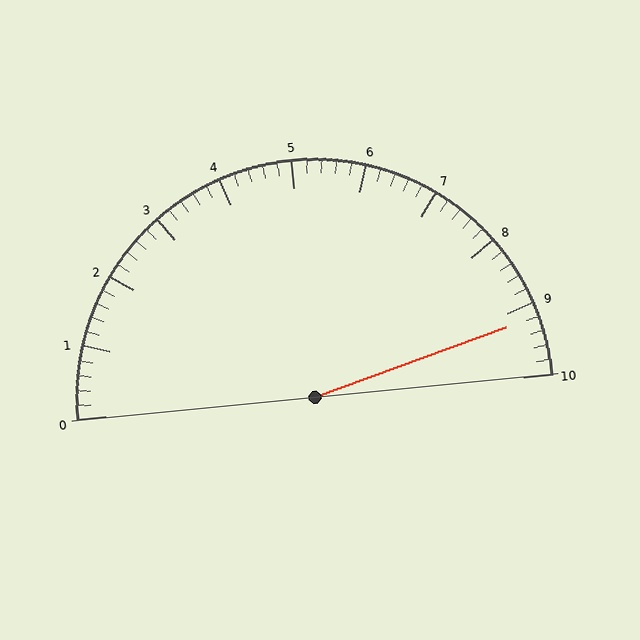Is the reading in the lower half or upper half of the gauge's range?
The reading is in the upper half of the range (0 to 10).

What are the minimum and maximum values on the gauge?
The gauge ranges from 0 to 10.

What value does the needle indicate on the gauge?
The needle indicates approximately 9.2.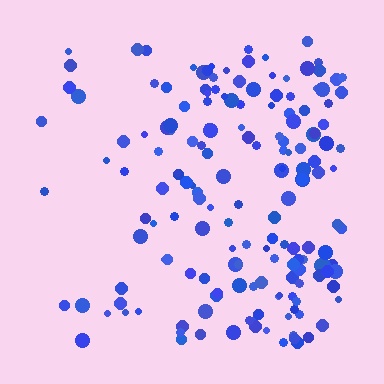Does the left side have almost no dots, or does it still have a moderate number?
Still a moderate number, just noticeably fewer than the right.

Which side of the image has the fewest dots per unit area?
The left.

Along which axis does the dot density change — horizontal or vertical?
Horizontal.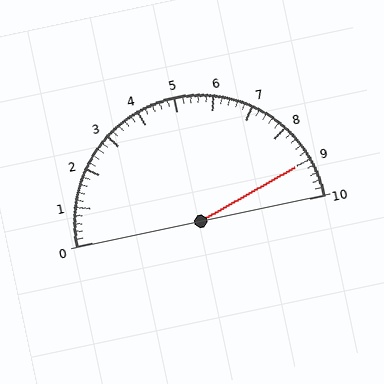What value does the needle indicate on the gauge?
The needle indicates approximately 9.0.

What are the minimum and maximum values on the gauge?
The gauge ranges from 0 to 10.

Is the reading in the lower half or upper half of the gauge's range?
The reading is in the upper half of the range (0 to 10).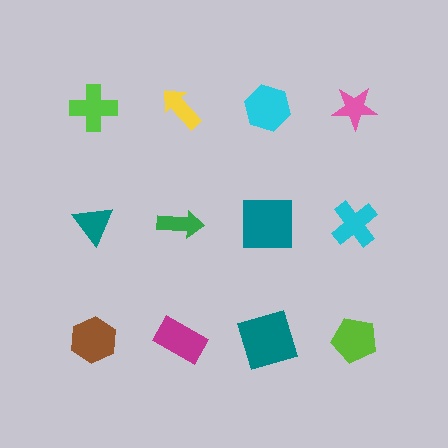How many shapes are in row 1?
4 shapes.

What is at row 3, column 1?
A brown hexagon.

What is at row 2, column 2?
A green arrow.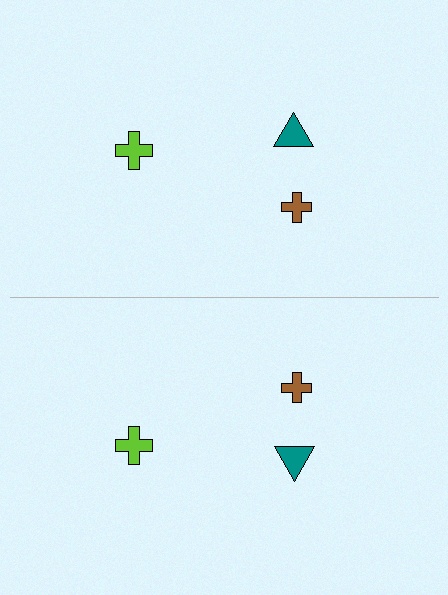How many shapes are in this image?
There are 6 shapes in this image.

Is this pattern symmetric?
Yes, this pattern has bilateral (reflection) symmetry.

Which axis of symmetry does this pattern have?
The pattern has a horizontal axis of symmetry running through the center of the image.